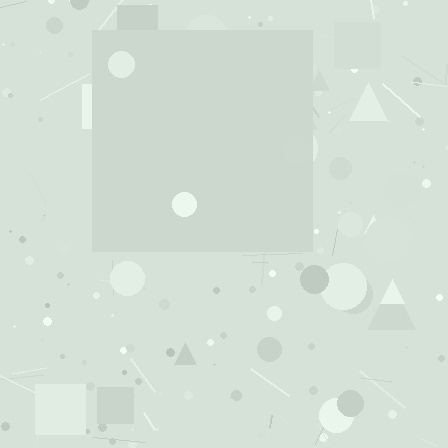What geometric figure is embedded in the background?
A square is embedded in the background.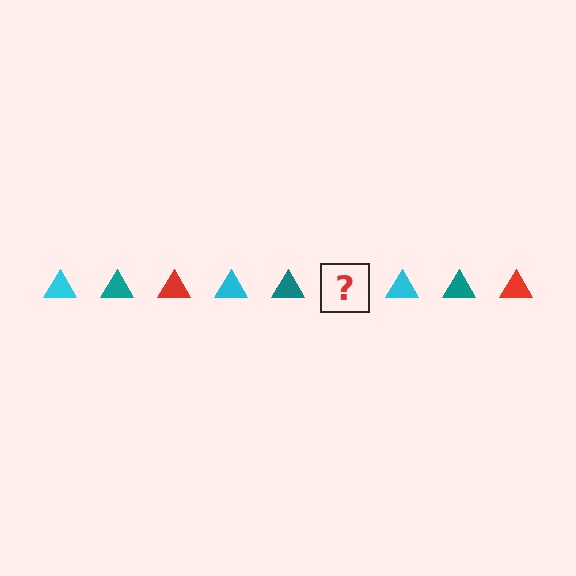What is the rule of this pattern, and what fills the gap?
The rule is that the pattern cycles through cyan, teal, red triangles. The gap should be filled with a red triangle.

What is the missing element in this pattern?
The missing element is a red triangle.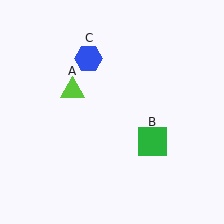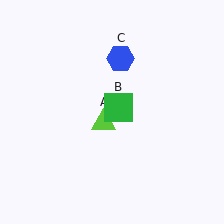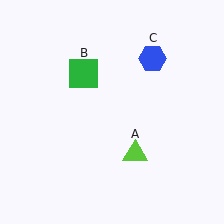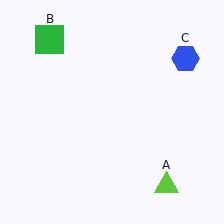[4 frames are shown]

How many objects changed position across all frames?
3 objects changed position: lime triangle (object A), green square (object B), blue hexagon (object C).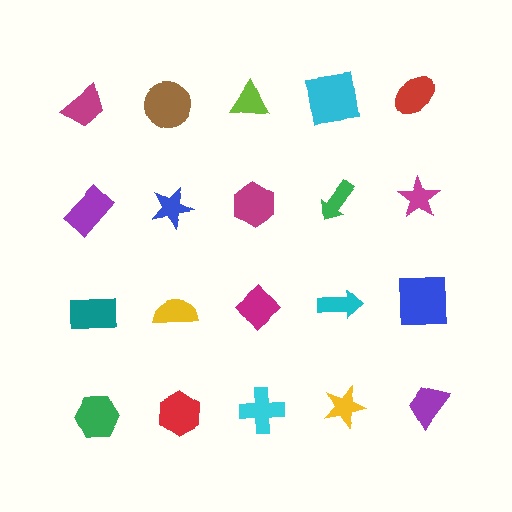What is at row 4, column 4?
A yellow star.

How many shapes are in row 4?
5 shapes.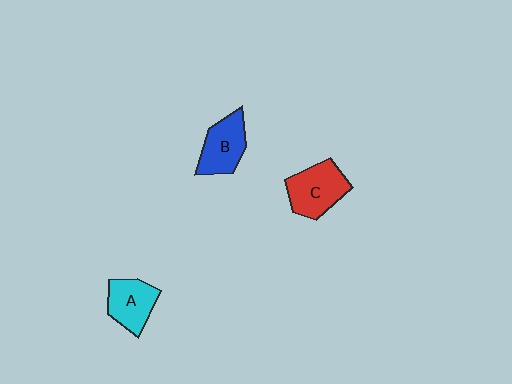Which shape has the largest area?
Shape C (red).